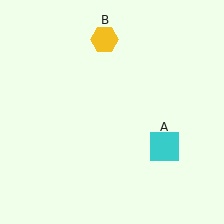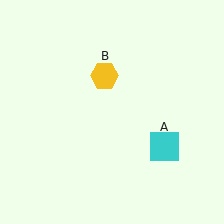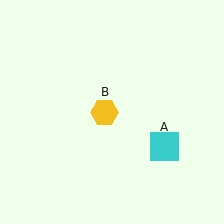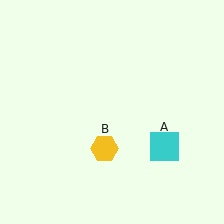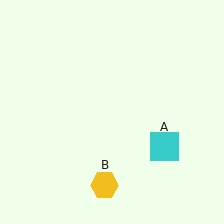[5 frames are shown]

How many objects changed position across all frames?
1 object changed position: yellow hexagon (object B).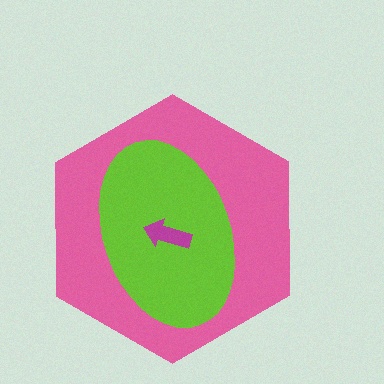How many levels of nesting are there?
3.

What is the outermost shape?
The pink hexagon.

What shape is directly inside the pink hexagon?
The lime ellipse.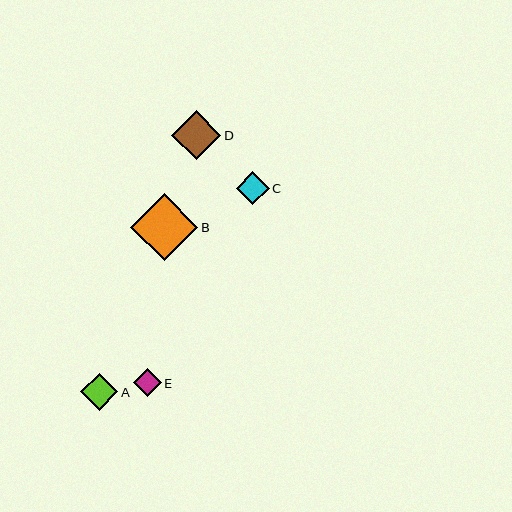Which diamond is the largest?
Diamond B is the largest with a size of approximately 67 pixels.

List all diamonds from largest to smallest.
From largest to smallest: B, D, A, C, E.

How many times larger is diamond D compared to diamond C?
Diamond D is approximately 1.5 times the size of diamond C.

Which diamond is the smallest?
Diamond E is the smallest with a size of approximately 28 pixels.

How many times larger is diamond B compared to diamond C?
Diamond B is approximately 2.1 times the size of diamond C.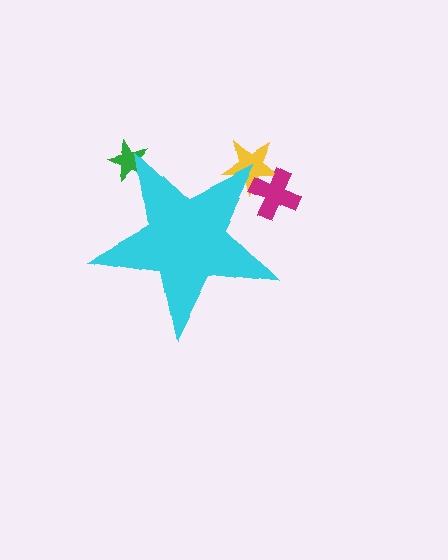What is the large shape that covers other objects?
A cyan star.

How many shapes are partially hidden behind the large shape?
3 shapes are partially hidden.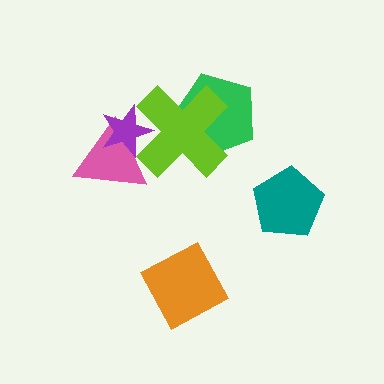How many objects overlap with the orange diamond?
0 objects overlap with the orange diamond.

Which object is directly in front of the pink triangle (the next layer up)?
The lime cross is directly in front of the pink triangle.